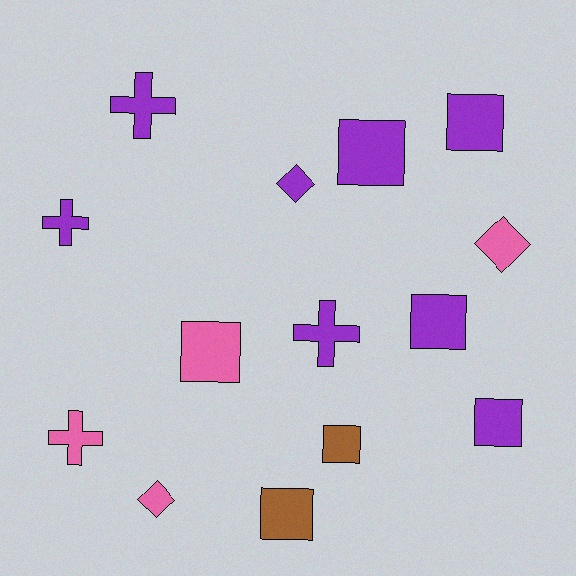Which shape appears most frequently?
Square, with 7 objects.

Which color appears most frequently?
Purple, with 8 objects.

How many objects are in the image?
There are 14 objects.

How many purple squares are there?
There are 4 purple squares.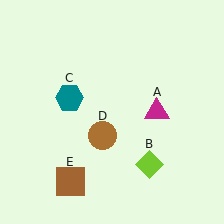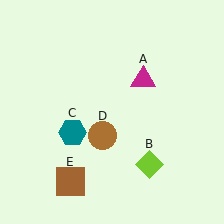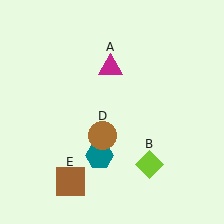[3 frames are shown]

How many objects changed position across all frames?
2 objects changed position: magenta triangle (object A), teal hexagon (object C).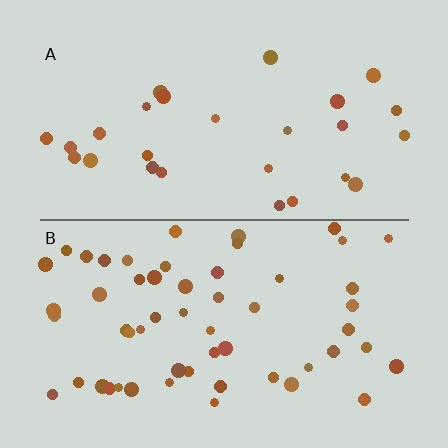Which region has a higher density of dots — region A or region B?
B (the bottom).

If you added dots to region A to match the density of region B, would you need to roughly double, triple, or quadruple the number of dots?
Approximately double.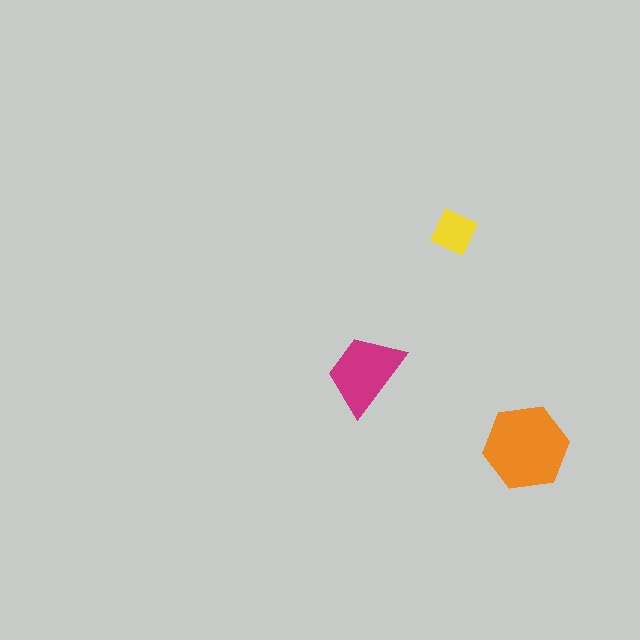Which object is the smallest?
The yellow square.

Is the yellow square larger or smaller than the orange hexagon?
Smaller.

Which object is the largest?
The orange hexagon.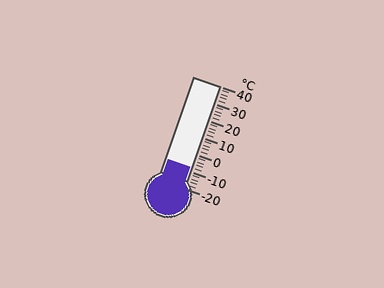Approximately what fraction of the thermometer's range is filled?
The thermometer is filled to approximately 20% of its range.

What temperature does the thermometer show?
The thermometer shows approximately -8°C.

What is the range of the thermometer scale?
The thermometer scale ranges from -20°C to 40°C.